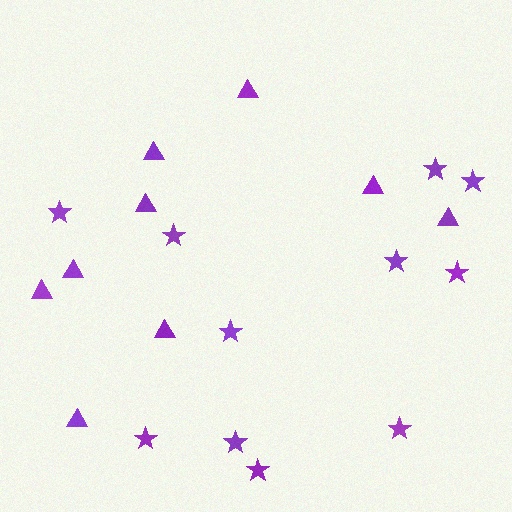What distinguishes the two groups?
There are 2 groups: one group of stars (11) and one group of triangles (9).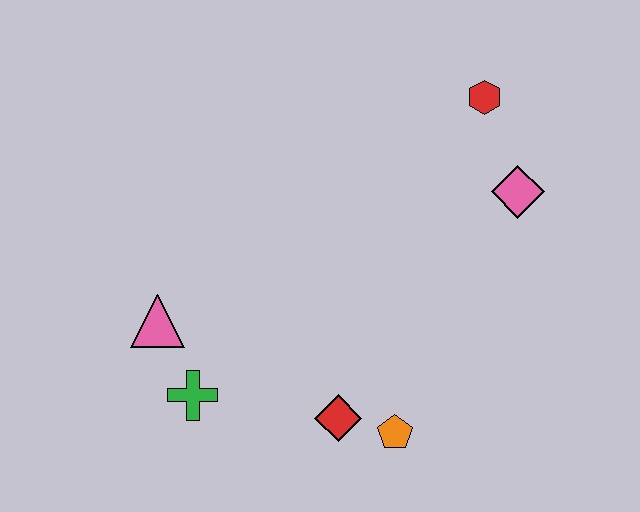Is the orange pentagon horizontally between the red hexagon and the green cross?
Yes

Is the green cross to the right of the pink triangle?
Yes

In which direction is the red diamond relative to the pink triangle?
The red diamond is to the right of the pink triangle.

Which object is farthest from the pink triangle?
The red hexagon is farthest from the pink triangle.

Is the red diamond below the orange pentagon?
No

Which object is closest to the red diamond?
The orange pentagon is closest to the red diamond.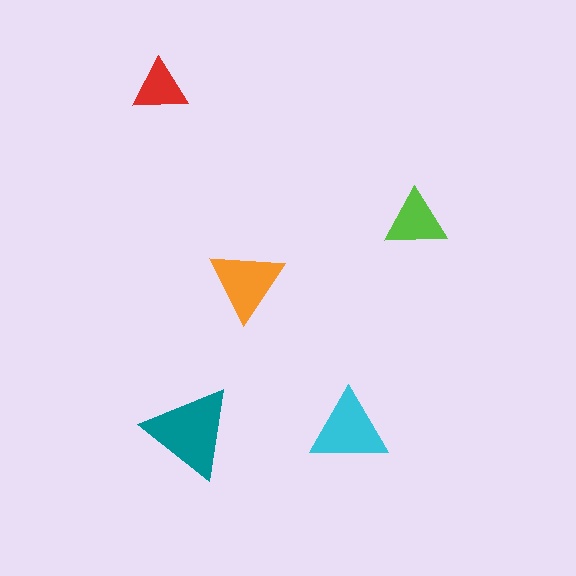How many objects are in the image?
There are 5 objects in the image.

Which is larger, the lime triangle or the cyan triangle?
The cyan one.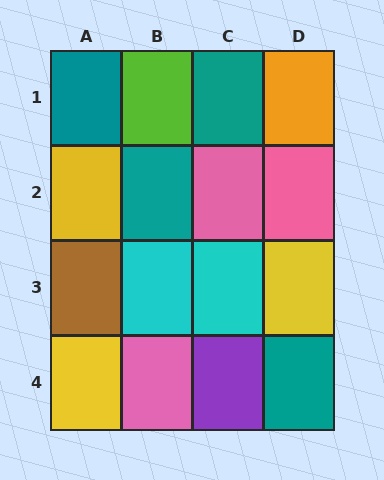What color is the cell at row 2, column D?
Pink.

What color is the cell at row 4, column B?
Pink.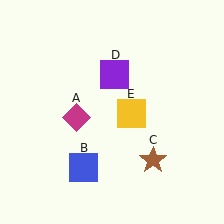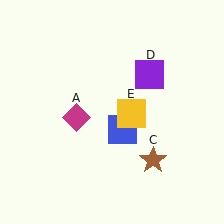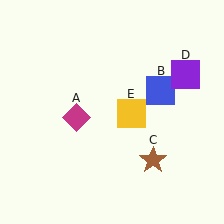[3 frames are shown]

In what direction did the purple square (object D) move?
The purple square (object D) moved right.